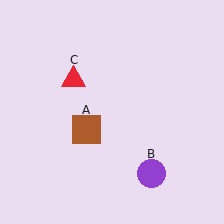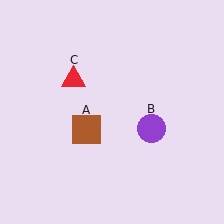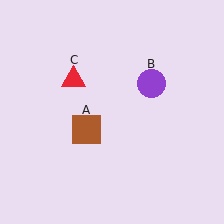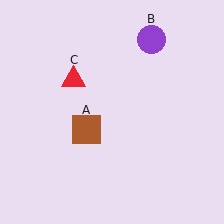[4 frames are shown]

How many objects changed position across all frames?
1 object changed position: purple circle (object B).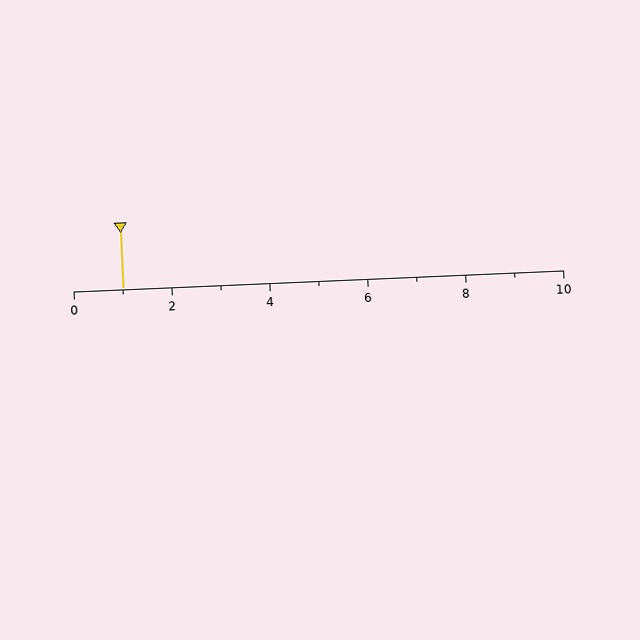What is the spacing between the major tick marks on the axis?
The major ticks are spaced 2 apart.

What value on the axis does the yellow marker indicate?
The marker indicates approximately 1.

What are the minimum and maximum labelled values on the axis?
The axis runs from 0 to 10.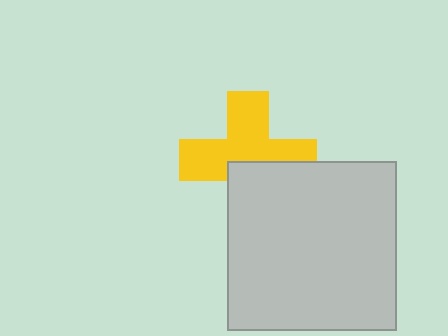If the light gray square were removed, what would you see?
You would see the complete yellow cross.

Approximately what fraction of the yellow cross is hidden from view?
Roughly 39% of the yellow cross is hidden behind the light gray square.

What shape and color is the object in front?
The object in front is a light gray square.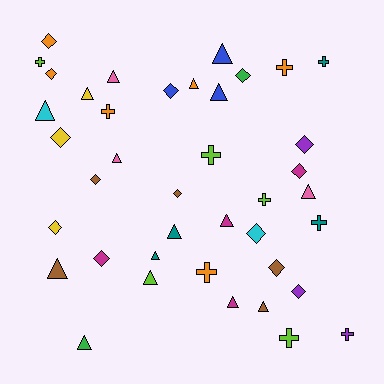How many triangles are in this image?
There are 16 triangles.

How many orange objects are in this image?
There are 6 orange objects.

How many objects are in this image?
There are 40 objects.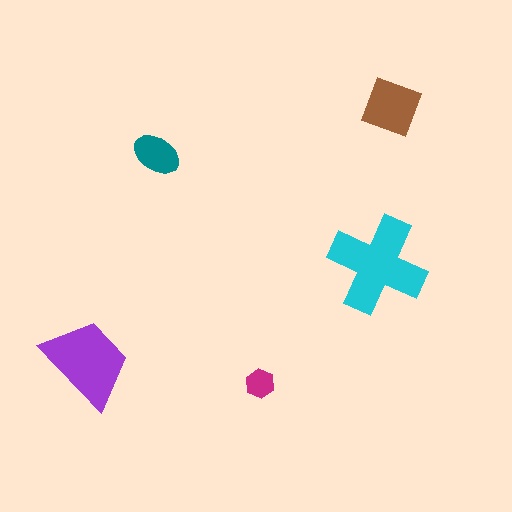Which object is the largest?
The cyan cross.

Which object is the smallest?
The magenta hexagon.